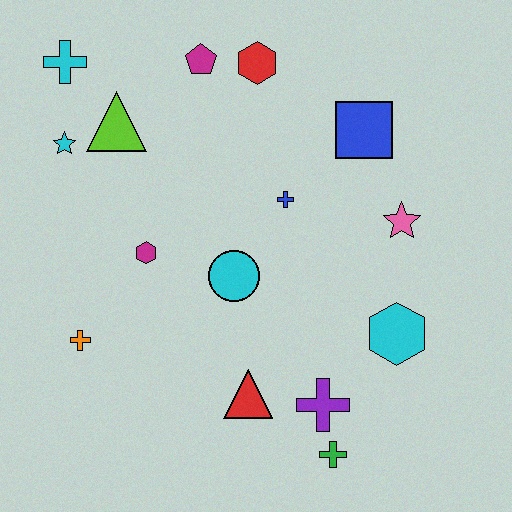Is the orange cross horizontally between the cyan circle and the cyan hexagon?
No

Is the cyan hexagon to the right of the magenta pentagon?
Yes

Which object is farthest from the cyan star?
The green cross is farthest from the cyan star.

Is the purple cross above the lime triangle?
No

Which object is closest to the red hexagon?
The magenta pentagon is closest to the red hexagon.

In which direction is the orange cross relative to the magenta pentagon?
The orange cross is below the magenta pentagon.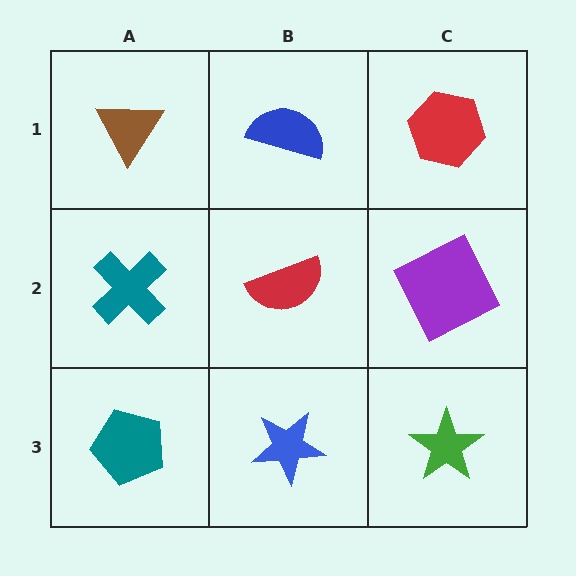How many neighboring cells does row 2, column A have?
3.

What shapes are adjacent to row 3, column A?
A teal cross (row 2, column A), a blue star (row 3, column B).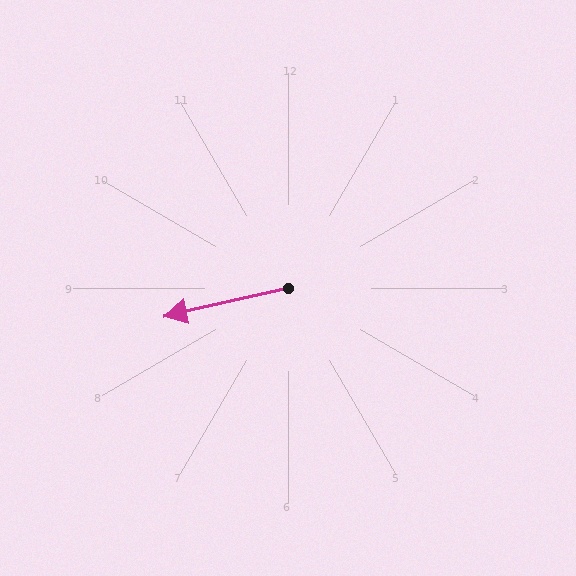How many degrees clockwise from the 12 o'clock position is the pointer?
Approximately 257 degrees.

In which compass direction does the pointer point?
West.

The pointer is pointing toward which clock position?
Roughly 9 o'clock.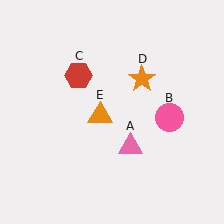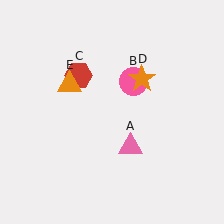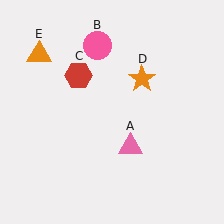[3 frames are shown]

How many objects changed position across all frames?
2 objects changed position: pink circle (object B), orange triangle (object E).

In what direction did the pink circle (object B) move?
The pink circle (object B) moved up and to the left.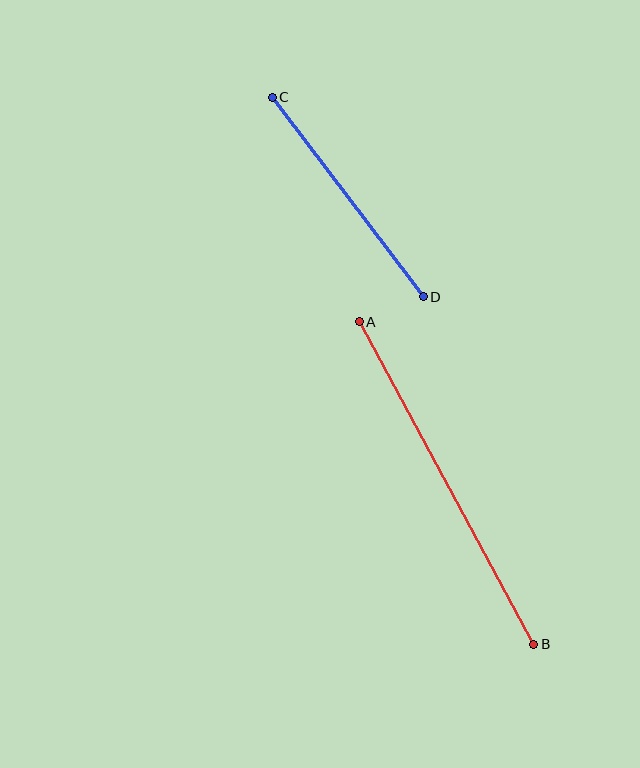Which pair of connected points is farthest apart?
Points A and B are farthest apart.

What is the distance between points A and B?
The distance is approximately 367 pixels.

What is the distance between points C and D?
The distance is approximately 250 pixels.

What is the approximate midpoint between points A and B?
The midpoint is at approximately (446, 483) pixels.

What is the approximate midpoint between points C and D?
The midpoint is at approximately (348, 197) pixels.